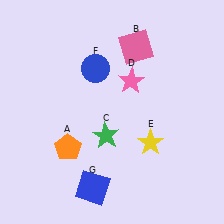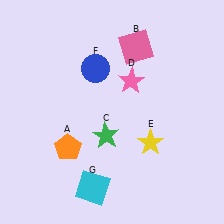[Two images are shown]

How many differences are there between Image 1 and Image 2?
There is 1 difference between the two images.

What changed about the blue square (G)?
In Image 1, G is blue. In Image 2, it changed to cyan.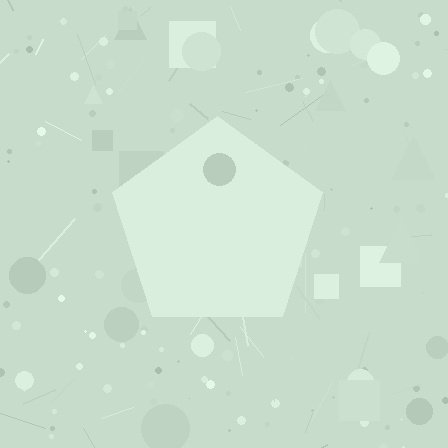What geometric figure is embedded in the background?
A pentagon is embedded in the background.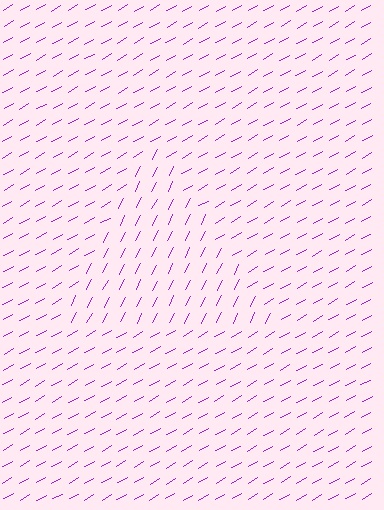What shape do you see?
I see a triangle.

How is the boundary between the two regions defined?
The boundary is defined purely by a change in line orientation (approximately 34 degrees difference). All lines are the same color and thickness.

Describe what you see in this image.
The image is filled with small purple line segments. A triangle region in the image has lines oriented differently from the surrounding lines, creating a visible texture boundary.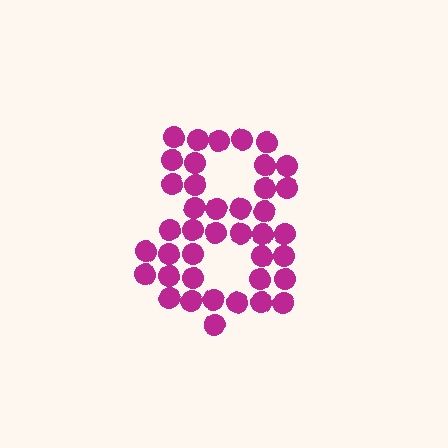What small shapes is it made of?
It is made of small circles.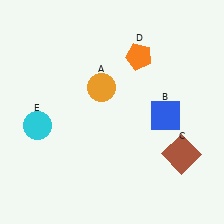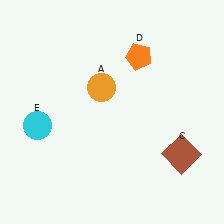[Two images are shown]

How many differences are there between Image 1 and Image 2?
There is 1 difference between the two images.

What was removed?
The blue square (B) was removed in Image 2.